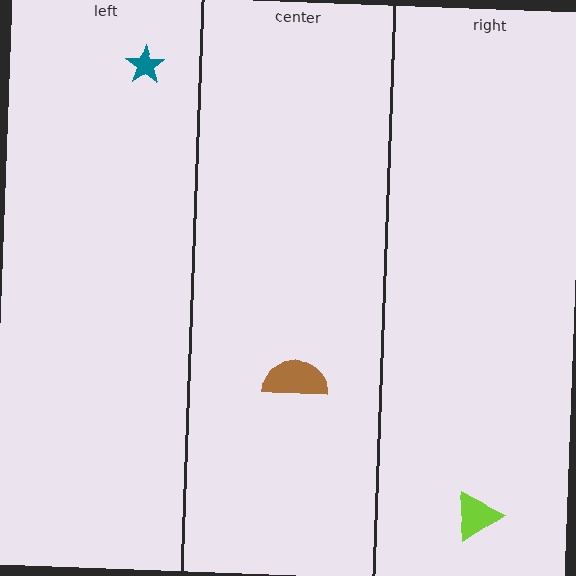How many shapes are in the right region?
1.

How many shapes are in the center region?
1.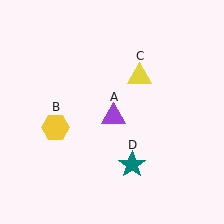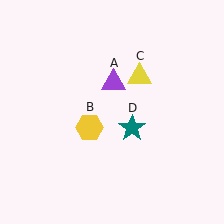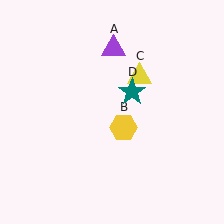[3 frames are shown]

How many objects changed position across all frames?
3 objects changed position: purple triangle (object A), yellow hexagon (object B), teal star (object D).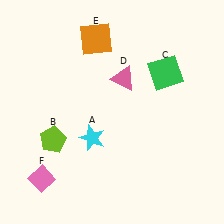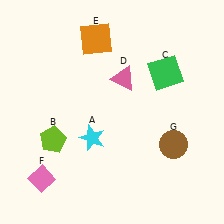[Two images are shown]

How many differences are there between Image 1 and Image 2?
There is 1 difference between the two images.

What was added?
A brown circle (G) was added in Image 2.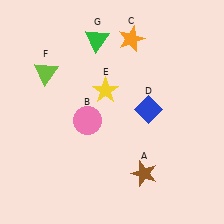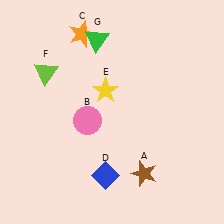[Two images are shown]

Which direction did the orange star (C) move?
The orange star (C) moved left.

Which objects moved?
The objects that moved are: the orange star (C), the blue diamond (D).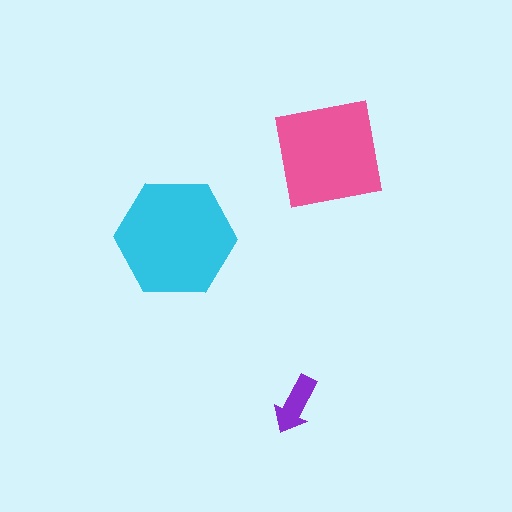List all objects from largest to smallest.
The cyan hexagon, the pink square, the purple arrow.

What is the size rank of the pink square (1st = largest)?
2nd.